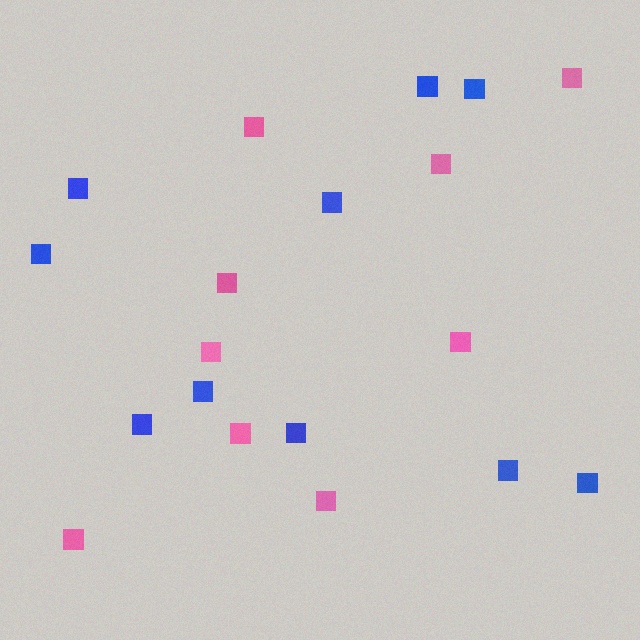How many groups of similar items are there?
There are 2 groups: one group of pink squares (9) and one group of blue squares (10).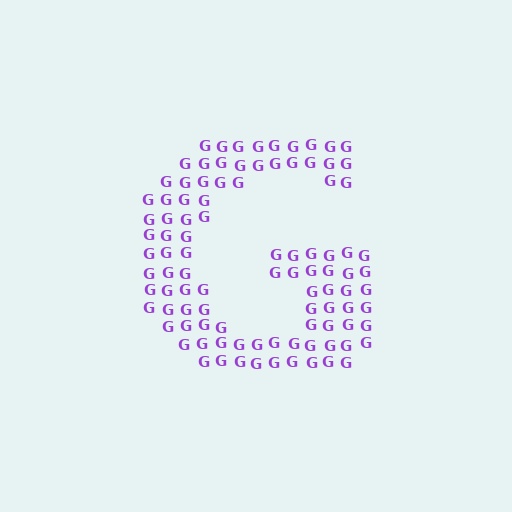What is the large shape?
The large shape is the letter G.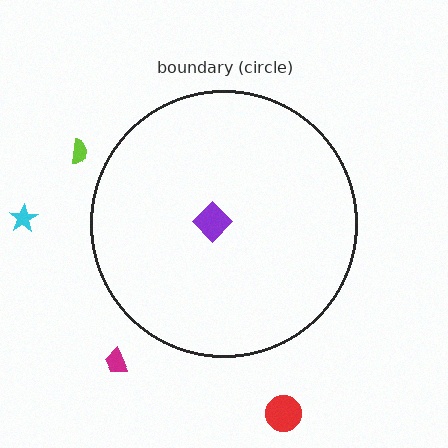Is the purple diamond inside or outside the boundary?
Inside.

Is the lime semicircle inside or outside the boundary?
Outside.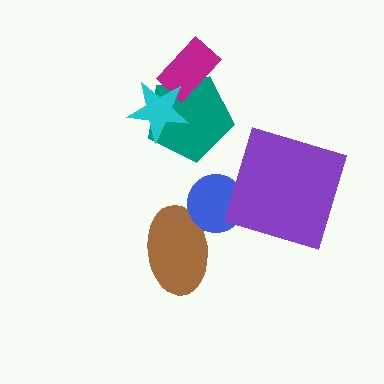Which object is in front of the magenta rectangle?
The cyan star is in front of the magenta rectangle.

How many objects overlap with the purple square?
0 objects overlap with the purple square.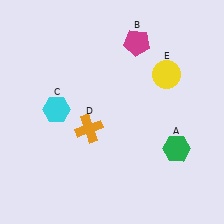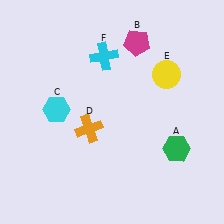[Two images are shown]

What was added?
A cyan cross (F) was added in Image 2.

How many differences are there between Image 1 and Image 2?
There is 1 difference between the two images.